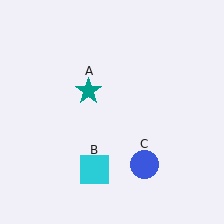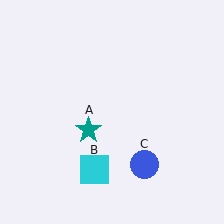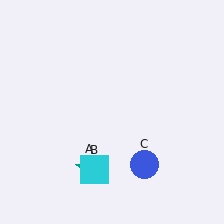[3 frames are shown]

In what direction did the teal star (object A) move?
The teal star (object A) moved down.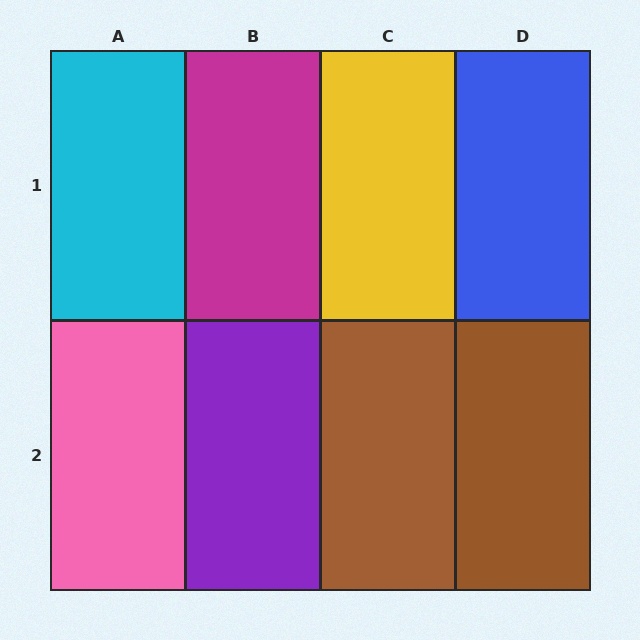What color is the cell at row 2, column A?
Pink.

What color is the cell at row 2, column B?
Purple.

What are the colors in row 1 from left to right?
Cyan, magenta, yellow, blue.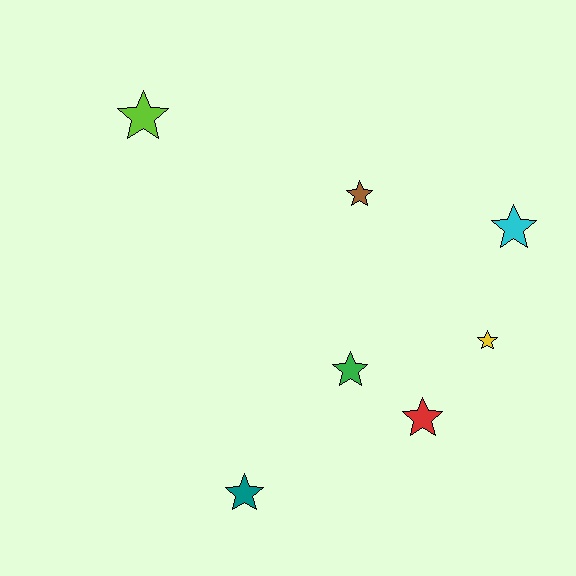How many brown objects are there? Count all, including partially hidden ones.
There is 1 brown object.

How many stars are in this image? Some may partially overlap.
There are 7 stars.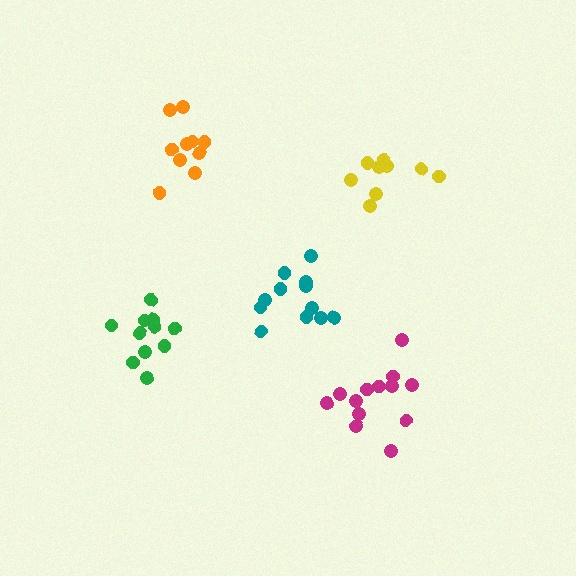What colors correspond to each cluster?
The clusters are colored: yellow, green, magenta, teal, orange.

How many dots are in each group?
Group 1: 9 dots, Group 2: 11 dots, Group 3: 13 dots, Group 4: 12 dots, Group 5: 10 dots (55 total).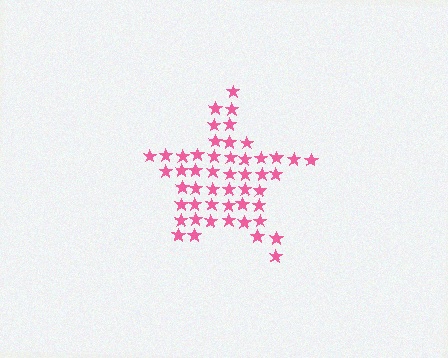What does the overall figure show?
The overall figure shows a star.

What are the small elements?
The small elements are stars.